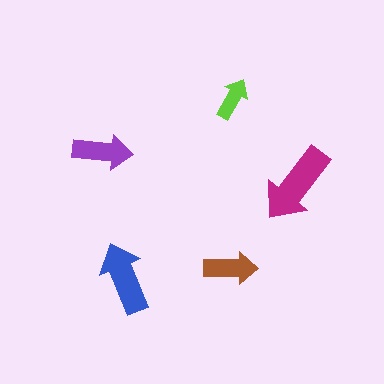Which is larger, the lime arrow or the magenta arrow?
The magenta one.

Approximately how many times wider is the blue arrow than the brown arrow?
About 1.5 times wider.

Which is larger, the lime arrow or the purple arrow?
The purple one.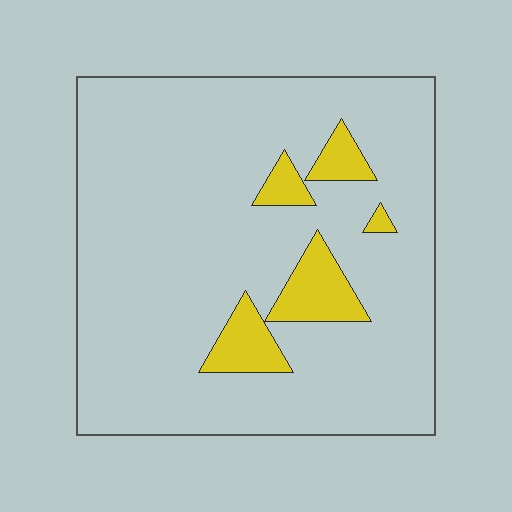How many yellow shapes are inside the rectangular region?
5.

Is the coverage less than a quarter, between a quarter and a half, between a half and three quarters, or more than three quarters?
Less than a quarter.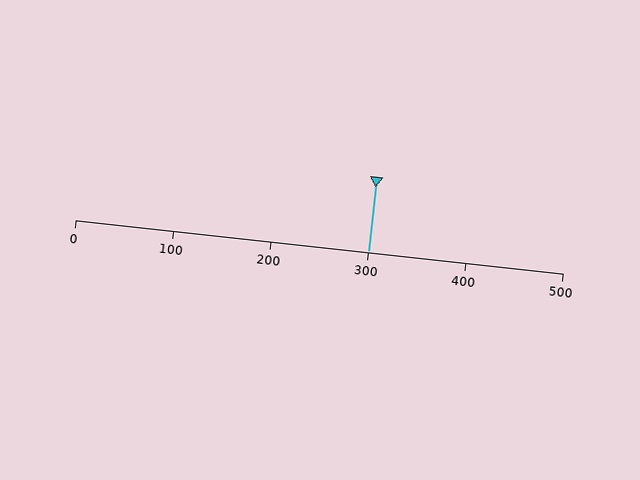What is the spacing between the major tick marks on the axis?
The major ticks are spaced 100 apart.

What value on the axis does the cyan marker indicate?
The marker indicates approximately 300.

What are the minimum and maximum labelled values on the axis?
The axis runs from 0 to 500.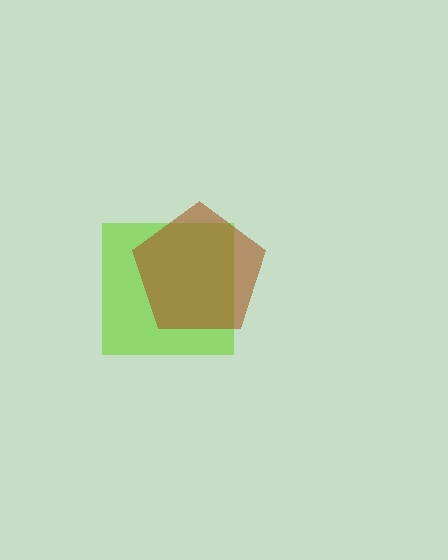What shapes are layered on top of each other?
The layered shapes are: a lime square, a brown pentagon.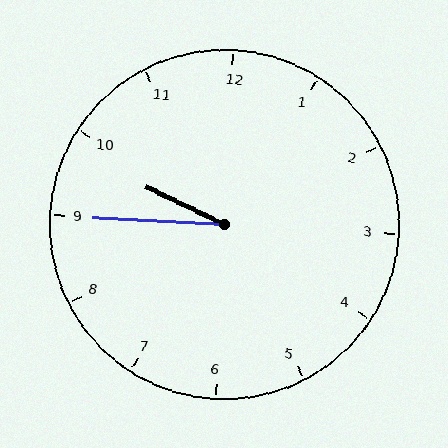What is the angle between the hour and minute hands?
Approximately 22 degrees.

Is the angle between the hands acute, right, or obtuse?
It is acute.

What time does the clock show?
9:45.